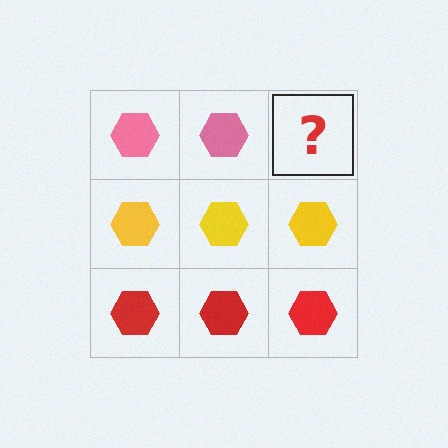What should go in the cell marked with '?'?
The missing cell should contain a pink hexagon.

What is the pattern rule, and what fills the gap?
The rule is that each row has a consistent color. The gap should be filled with a pink hexagon.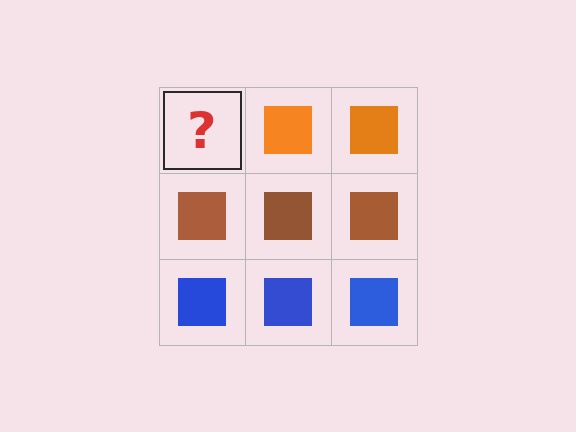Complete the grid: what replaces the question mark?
The question mark should be replaced with an orange square.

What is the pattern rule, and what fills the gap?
The rule is that each row has a consistent color. The gap should be filled with an orange square.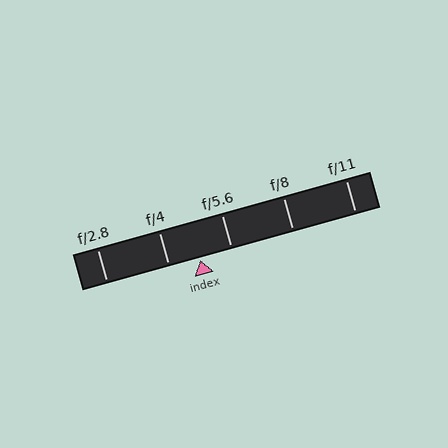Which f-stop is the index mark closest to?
The index mark is closest to f/5.6.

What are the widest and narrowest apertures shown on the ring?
The widest aperture shown is f/2.8 and the narrowest is f/11.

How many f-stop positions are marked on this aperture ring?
There are 5 f-stop positions marked.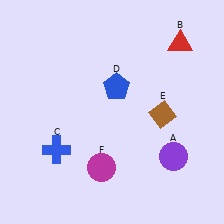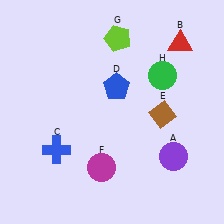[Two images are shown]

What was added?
A lime pentagon (G), a green circle (H) were added in Image 2.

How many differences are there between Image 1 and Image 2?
There are 2 differences between the two images.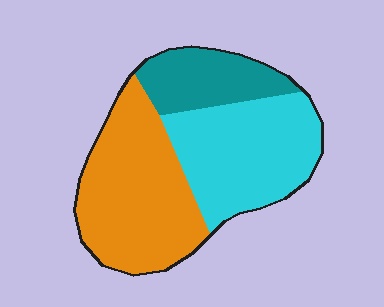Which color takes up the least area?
Teal, at roughly 20%.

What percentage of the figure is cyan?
Cyan takes up between a quarter and a half of the figure.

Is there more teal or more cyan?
Cyan.